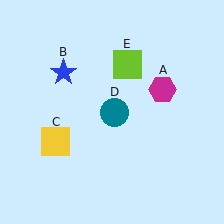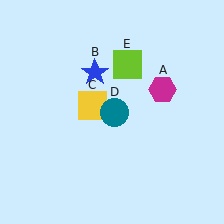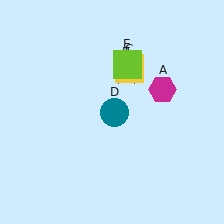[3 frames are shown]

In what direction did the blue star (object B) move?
The blue star (object B) moved right.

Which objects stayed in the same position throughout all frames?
Magenta hexagon (object A) and teal circle (object D) and lime square (object E) remained stationary.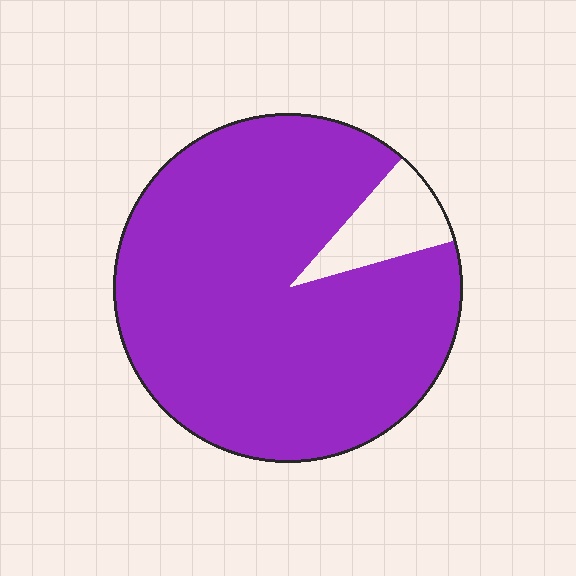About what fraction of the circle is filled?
About nine tenths (9/10).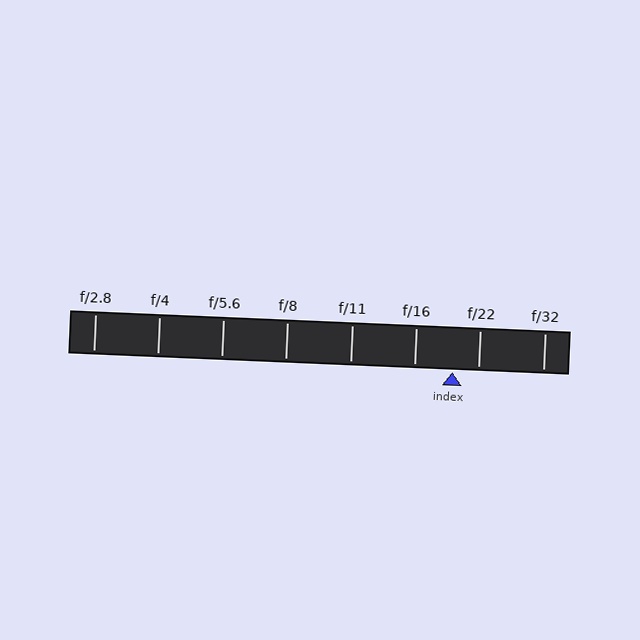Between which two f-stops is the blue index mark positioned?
The index mark is between f/16 and f/22.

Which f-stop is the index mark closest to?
The index mark is closest to f/22.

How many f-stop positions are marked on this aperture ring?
There are 8 f-stop positions marked.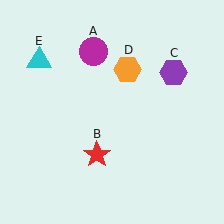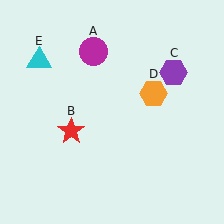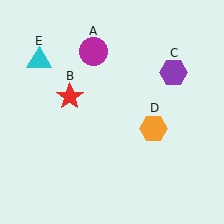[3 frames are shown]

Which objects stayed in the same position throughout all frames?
Magenta circle (object A) and purple hexagon (object C) and cyan triangle (object E) remained stationary.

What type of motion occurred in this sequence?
The red star (object B), orange hexagon (object D) rotated clockwise around the center of the scene.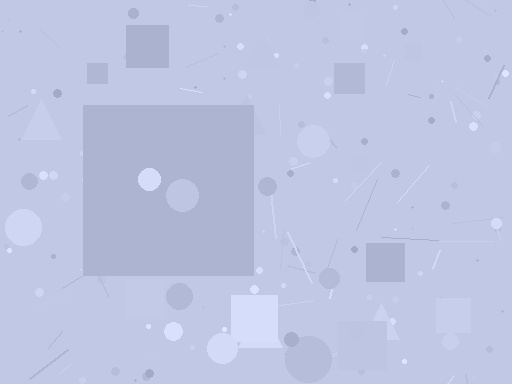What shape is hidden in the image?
A square is hidden in the image.